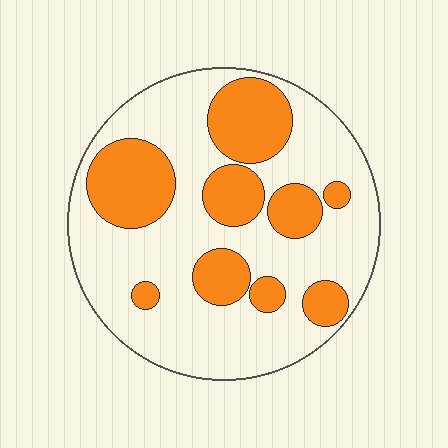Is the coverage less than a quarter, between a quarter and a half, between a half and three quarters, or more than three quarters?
Between a quarter and a half.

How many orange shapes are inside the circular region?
9.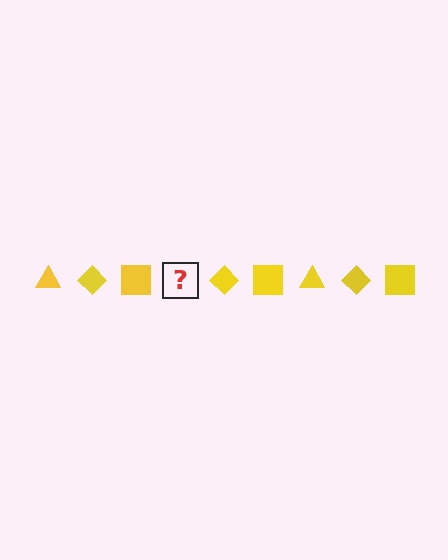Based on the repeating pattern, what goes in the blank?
The blank should be a yellow triangle.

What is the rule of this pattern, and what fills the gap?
The rule is that the pattern cycles through triangle, diamond, square shapes in yellow. The gap should be filled with a yellow triangle.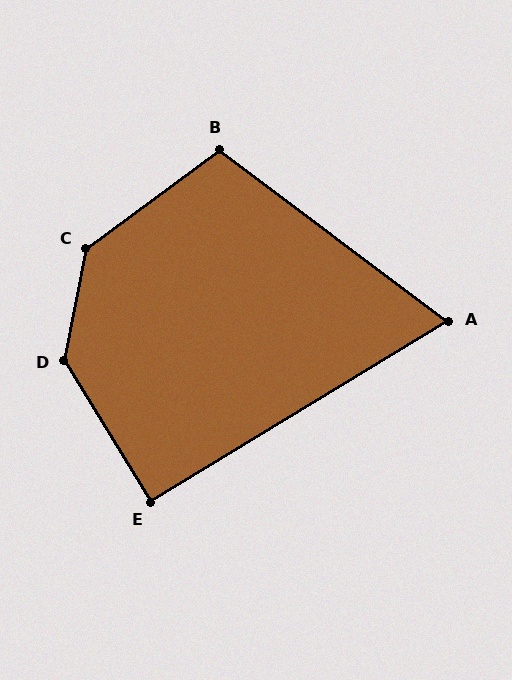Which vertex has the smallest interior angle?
A, at approximately 68 degrees.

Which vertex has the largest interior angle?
D, at approximately 138 degrees.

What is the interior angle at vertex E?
Approximately 90 degrees (approximately right).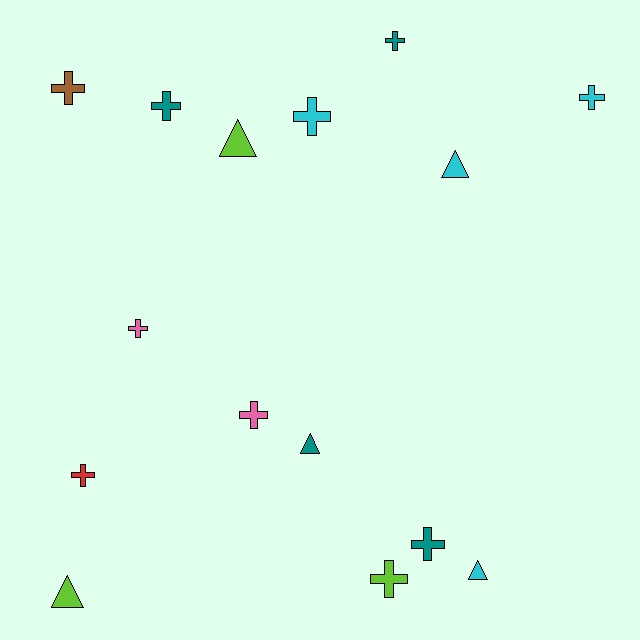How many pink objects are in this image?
There are 2 pink objects.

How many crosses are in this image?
There are 10 crosses.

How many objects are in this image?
There are 15 objects.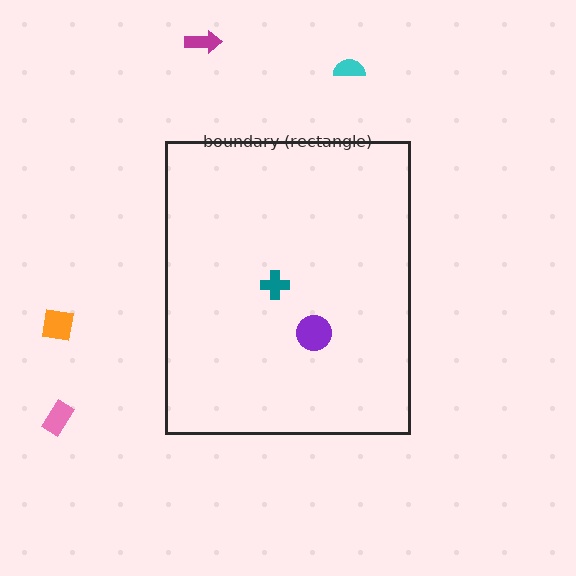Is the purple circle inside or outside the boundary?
Inside.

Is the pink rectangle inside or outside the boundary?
Outside.